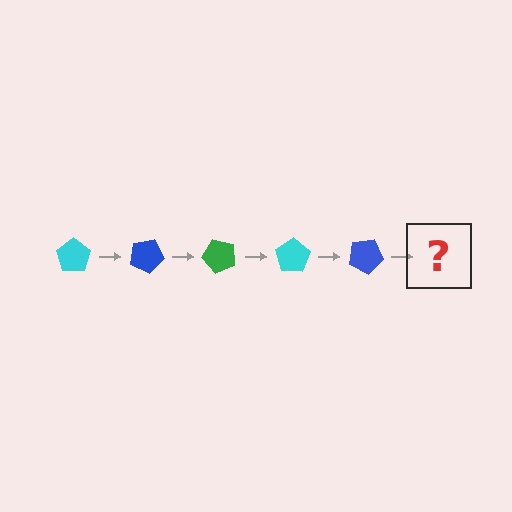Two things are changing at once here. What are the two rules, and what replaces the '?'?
The two rules are that it rotates 25 degrees each step and the color cycles through cyan, blue, and green. The '?' should be a green pentagon, rotated 125 degrees from the start.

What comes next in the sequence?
The next element should be a green pentagon, rotated 125 degrees from the start.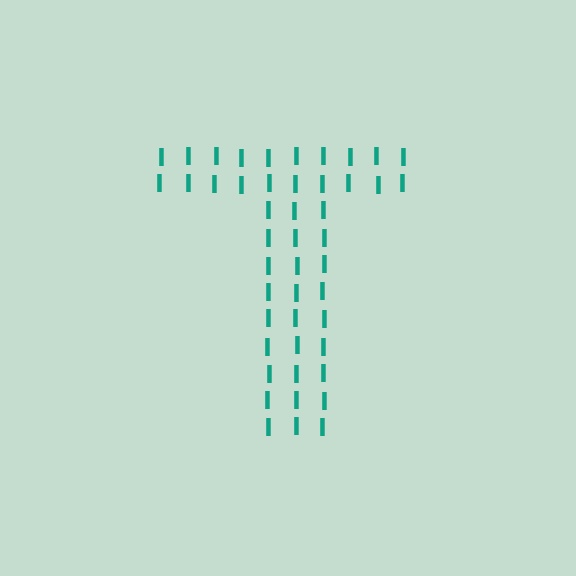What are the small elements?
The small elements are letter I's.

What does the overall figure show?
The overall figure shows the letter T.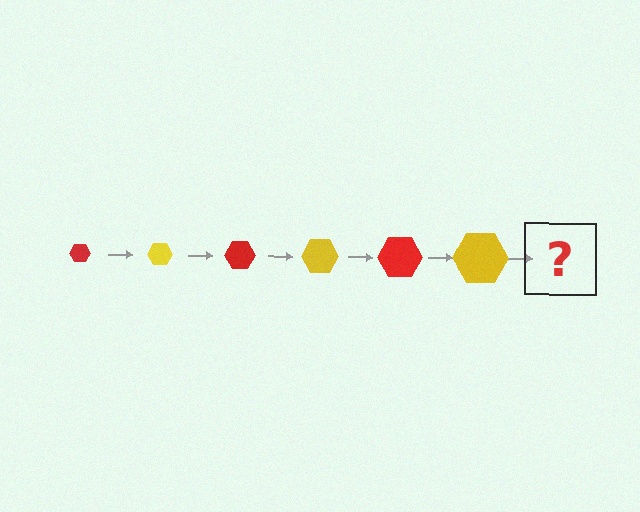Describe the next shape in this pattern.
It should be a red hexagon, larger than the previous one.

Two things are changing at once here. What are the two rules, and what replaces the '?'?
The two rules are that the hexagon grows larger each step and the color cycles through red and yellow. The '?' should be a red hexagon, larger than the previous one.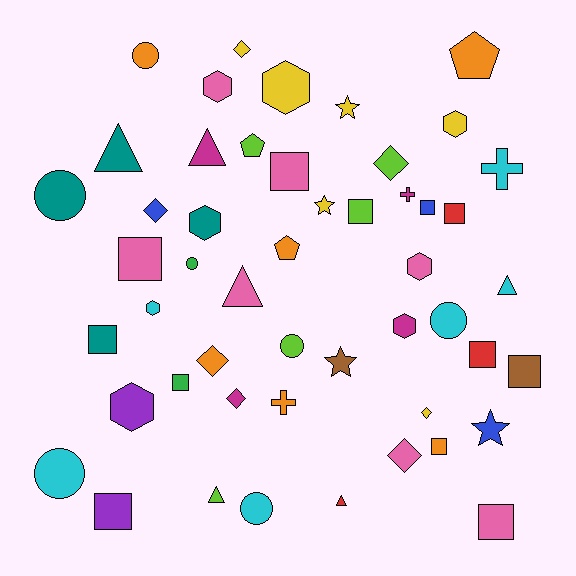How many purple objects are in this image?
There are 2 purple objects.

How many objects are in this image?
There are 50 objects.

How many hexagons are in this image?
There are 8 hexagons.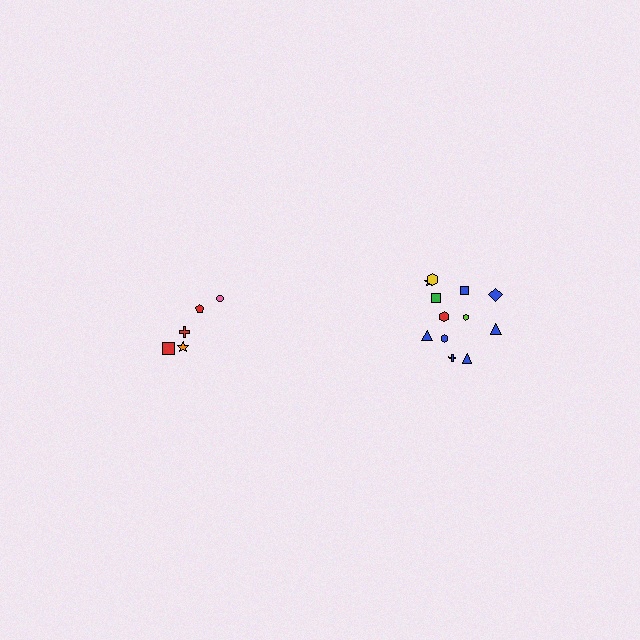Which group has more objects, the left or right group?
The right group.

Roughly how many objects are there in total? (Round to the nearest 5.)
Roughly 15 objects in total.